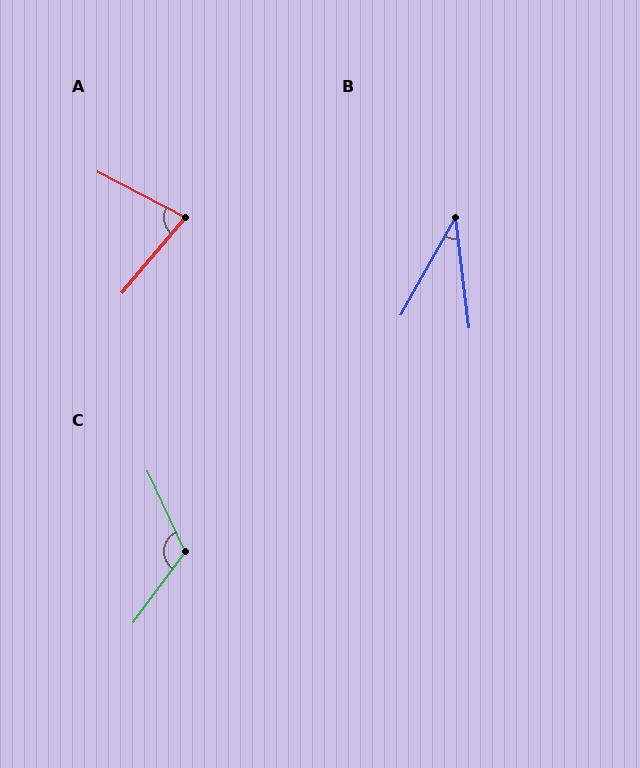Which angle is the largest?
C, at approximately 118 degrees.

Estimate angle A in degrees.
Approximately 77 degrees.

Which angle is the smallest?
B, at approximately 36 degrees.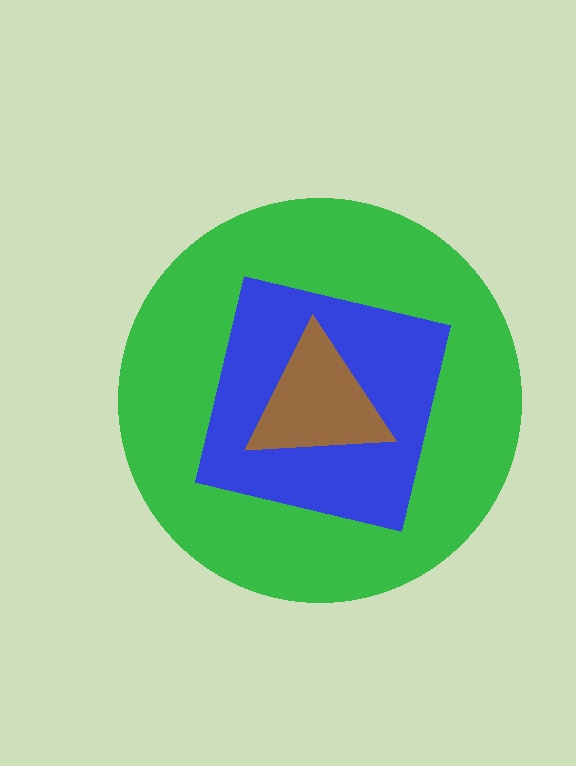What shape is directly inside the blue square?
The brown triangle.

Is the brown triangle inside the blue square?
Yes.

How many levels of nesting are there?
3.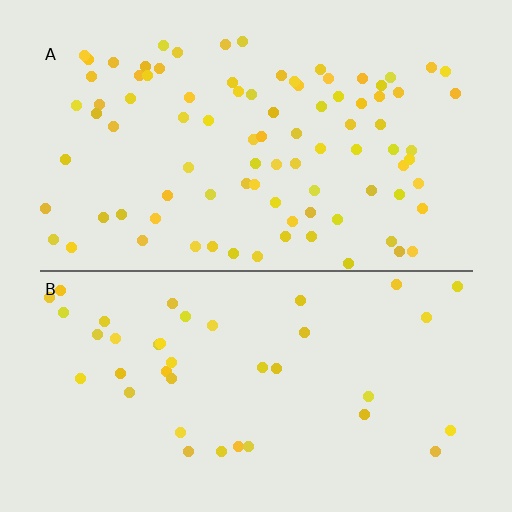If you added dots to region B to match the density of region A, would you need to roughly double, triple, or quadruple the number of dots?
Approximately double.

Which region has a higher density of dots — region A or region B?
A (the top).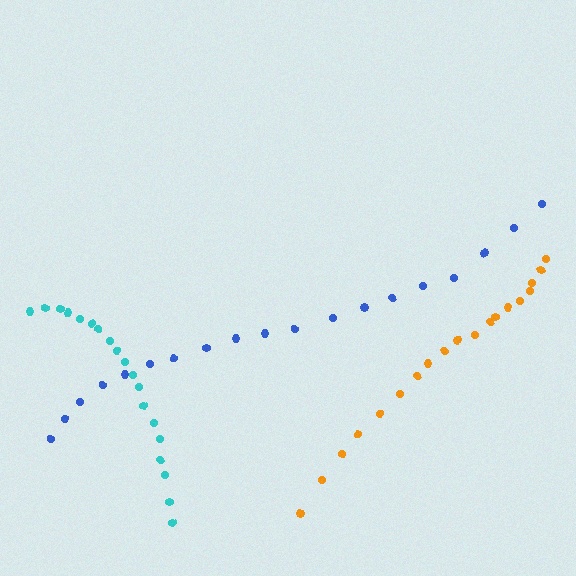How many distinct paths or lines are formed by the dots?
There are 3 distinct paths.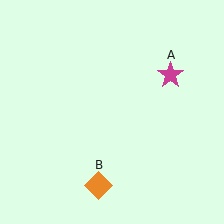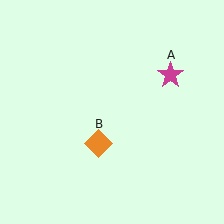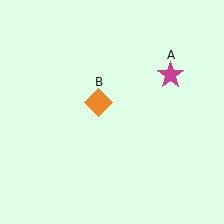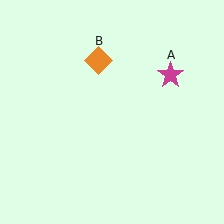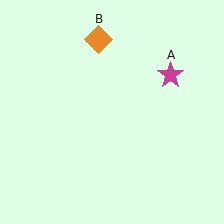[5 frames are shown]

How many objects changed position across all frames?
1 object changed position: orange diamond (object B).